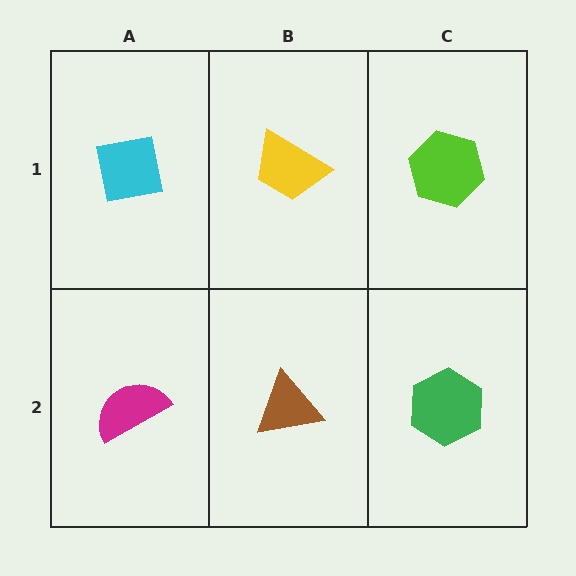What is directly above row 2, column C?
A lime hexagon.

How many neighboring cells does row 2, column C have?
2.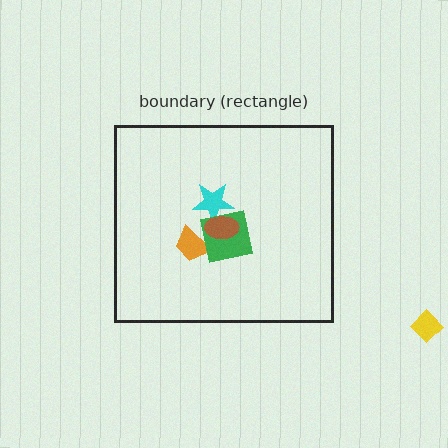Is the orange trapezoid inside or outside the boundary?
Inside.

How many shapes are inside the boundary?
5 inside, 1 outside.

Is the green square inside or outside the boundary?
Inside.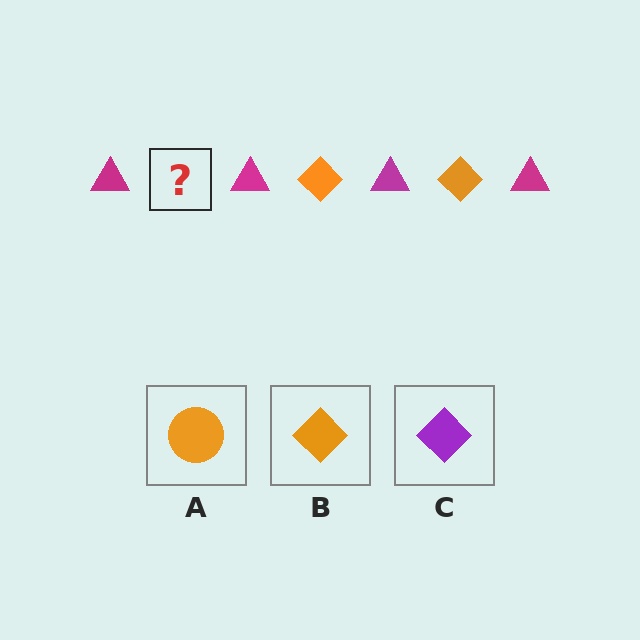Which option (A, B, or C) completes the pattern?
B.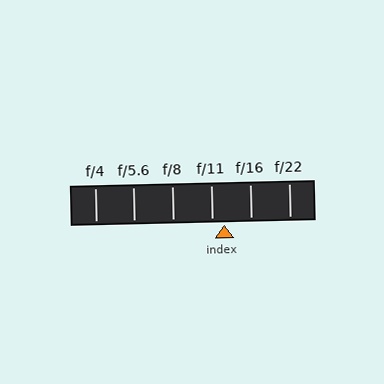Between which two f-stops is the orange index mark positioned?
The index mark is between f/11 and f/16.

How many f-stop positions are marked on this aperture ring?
There are 6 f-stop positions marked.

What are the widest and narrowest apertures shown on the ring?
The widest aperture shown is f/4 and the narrowest is f/22.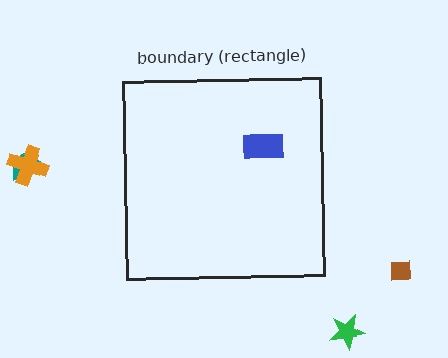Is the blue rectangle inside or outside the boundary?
Inside.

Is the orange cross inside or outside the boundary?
Outside.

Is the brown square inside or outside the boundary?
Outside.